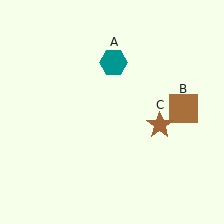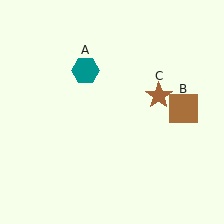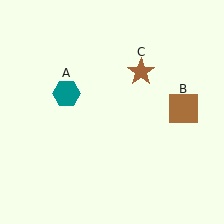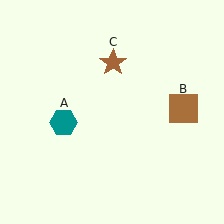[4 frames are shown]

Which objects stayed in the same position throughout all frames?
Brown square (object B) remained stationary.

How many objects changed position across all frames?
2 objects changed position: teal hexagon (object A), brown star (object C).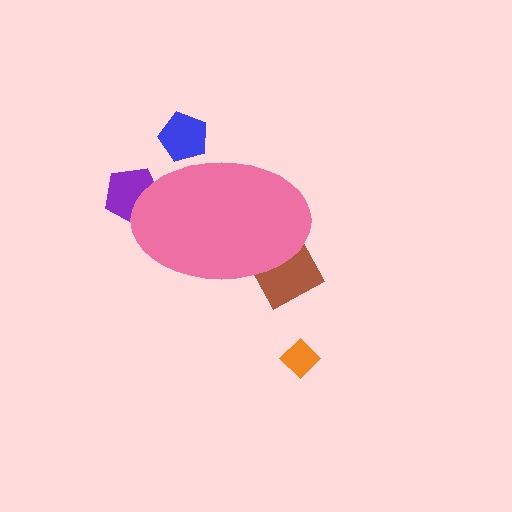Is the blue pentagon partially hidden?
Yes, the blue pentagon is partially hidden behind the pink ellipse.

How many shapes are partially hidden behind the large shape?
3 shapes are partially hidden.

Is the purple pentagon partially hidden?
Yes, the purple pentagon is partially hidden behind the pink ellipse.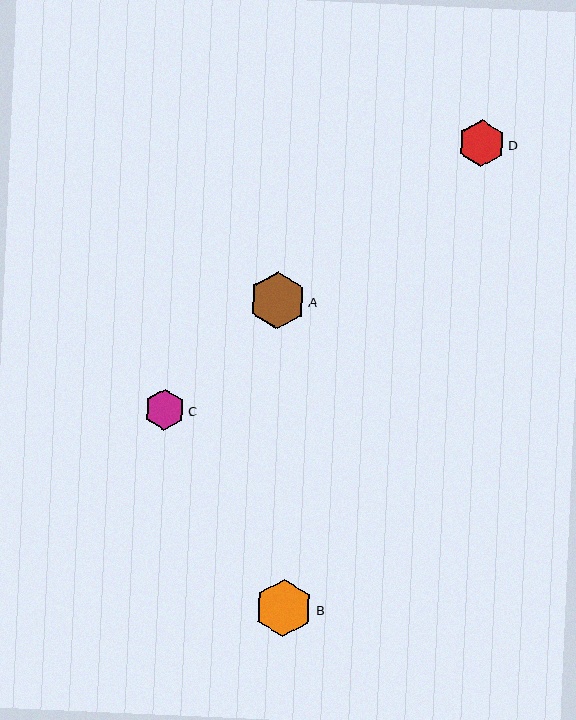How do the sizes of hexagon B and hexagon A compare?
Hexagon B and hexagon A are approximately the same size.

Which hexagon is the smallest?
Hexagon C is the smallest with a size of approximately 40 pixels.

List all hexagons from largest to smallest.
From largest to smallest: B, A, D, C.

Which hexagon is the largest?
Hexagon B is the largest with a size of approximately 58 pixels.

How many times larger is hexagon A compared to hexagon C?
Hexagon A is approximately 1.4 times the size of hexagon C.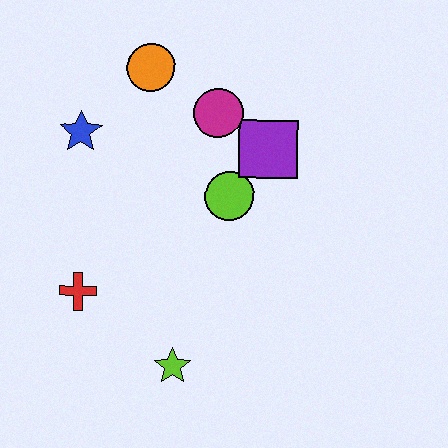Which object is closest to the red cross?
The lime star is closest to the red cross.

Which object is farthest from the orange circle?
The lime star is farthest from the orange circle.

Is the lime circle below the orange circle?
Yes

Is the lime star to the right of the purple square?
No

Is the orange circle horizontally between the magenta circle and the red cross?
Yes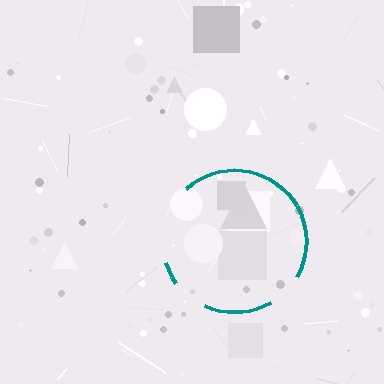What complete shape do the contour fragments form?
The contour fragments form a circle.